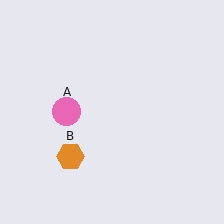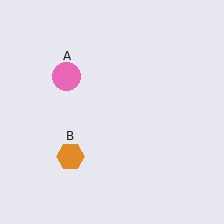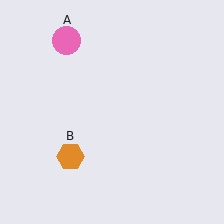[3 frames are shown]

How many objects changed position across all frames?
1 object changed position: pink circle (object A).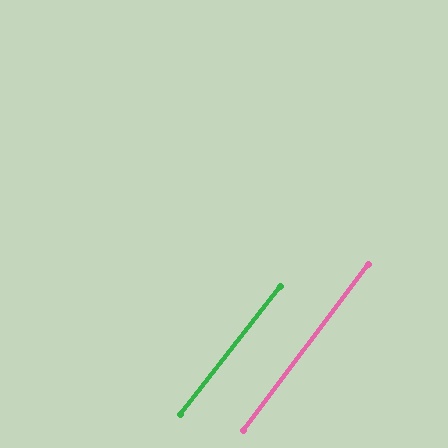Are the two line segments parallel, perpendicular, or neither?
Parallel — their directions differ by only 0.8°.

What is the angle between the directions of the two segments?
Approximately 1 degree.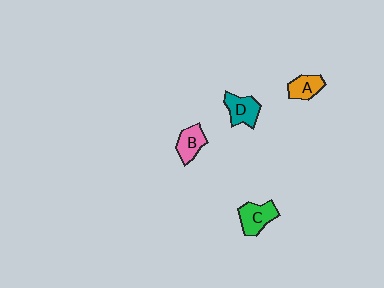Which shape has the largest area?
Shape C (green).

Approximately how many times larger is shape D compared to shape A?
Approximately 1.2 times.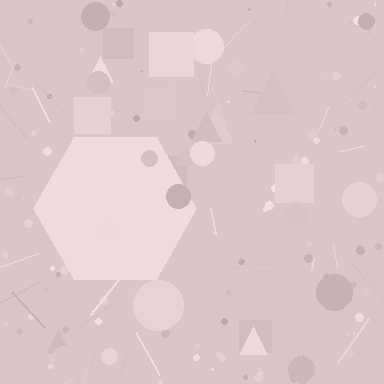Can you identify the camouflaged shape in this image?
The camouflaged shape is a hexagon.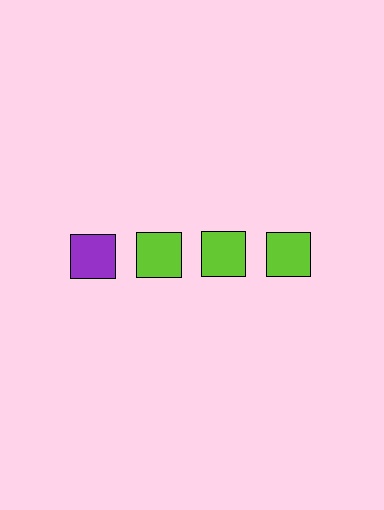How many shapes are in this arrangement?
There are 4 shapes arranged in a grid pattern.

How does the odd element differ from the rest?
It has a different color: purple instead of lime.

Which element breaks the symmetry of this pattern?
The purple square in the top row, leftmost column breaks the symmetry. All other shapes are lime squares.